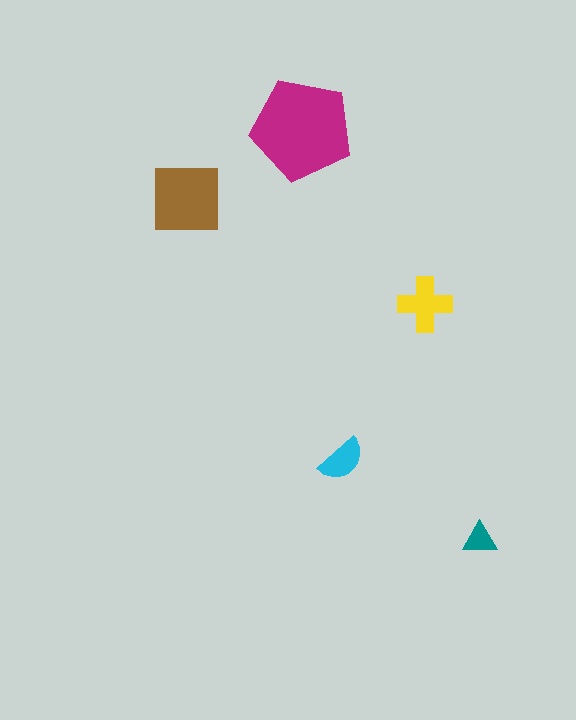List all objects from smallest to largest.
The teal triangle, the cyan semicircle, the yellow cross, the brown square, the magenta pentagon.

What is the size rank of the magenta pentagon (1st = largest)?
1st.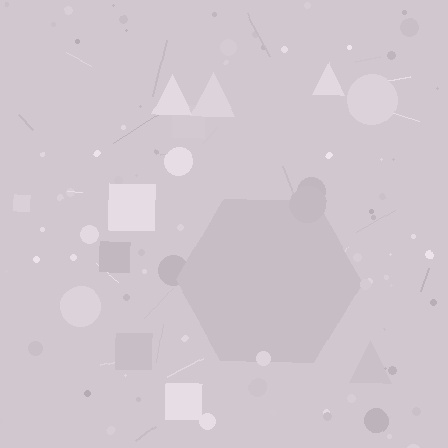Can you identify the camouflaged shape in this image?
The camouflaged shape is a hexagon.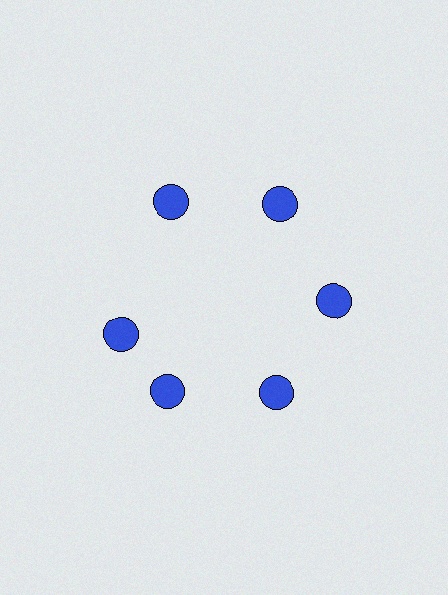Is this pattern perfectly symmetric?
No. The 6 blue circles are arranged in a ring, but one element near the 9 o'clock position is rotated out of alignment along the ring, breaking the 6-fold rotational symmetry.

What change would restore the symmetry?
The symmetry would be restored by rotating it back into even spacing with its neighbors so that all 6 circles sit at equal angles and equal distance from the center.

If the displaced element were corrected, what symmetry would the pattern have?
It would have 6-fold rotational symmetry — the pattern would map onto itself every 60 degrees.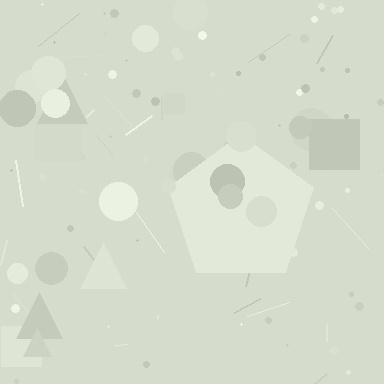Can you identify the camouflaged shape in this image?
The camouflaged shape is a pentagon.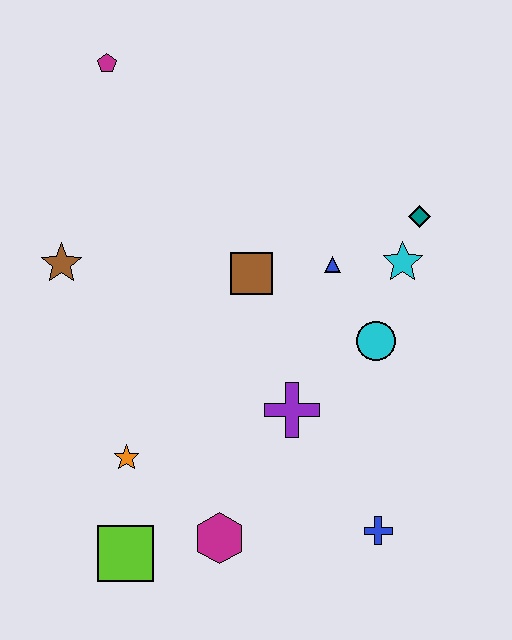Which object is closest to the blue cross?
The purple cross is closest to the blue cross.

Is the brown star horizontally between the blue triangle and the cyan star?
No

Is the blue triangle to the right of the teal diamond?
No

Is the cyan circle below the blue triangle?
Yes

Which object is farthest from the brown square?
The lime square is farthest from the brown square.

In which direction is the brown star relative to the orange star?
The brown star is above the orange star.